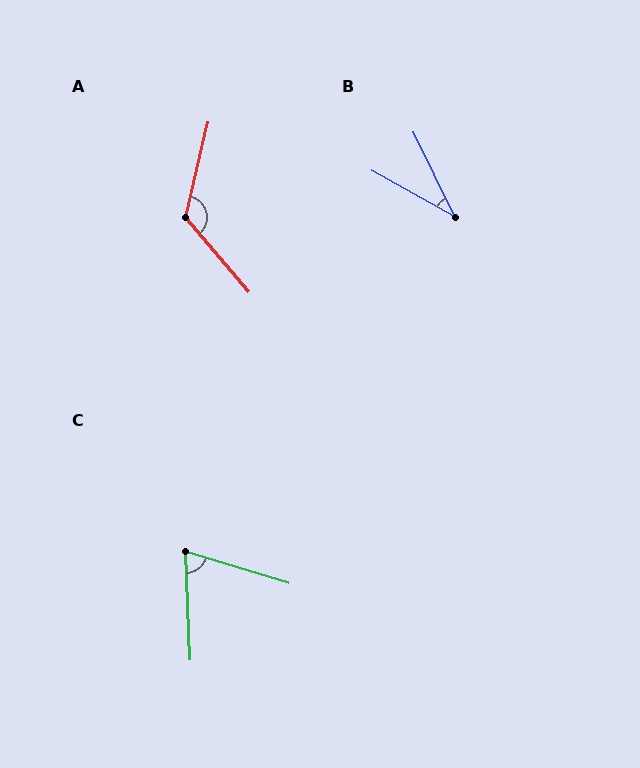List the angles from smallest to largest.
B (35°), C (70°), A (126°).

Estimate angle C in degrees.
Approximately 70 degrees.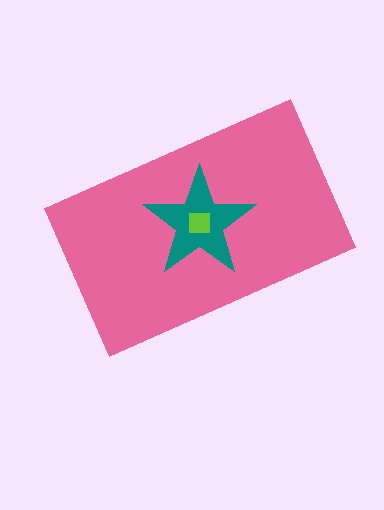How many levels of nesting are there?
3.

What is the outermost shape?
The pink rectangle.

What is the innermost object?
The lime square.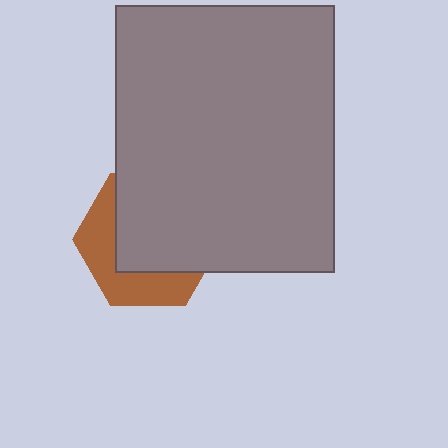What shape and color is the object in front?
The object in front is a gray rectangle.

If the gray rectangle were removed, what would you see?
You would see the complete brown hexagon.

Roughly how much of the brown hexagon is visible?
A small part of it is visible (roughly 38%).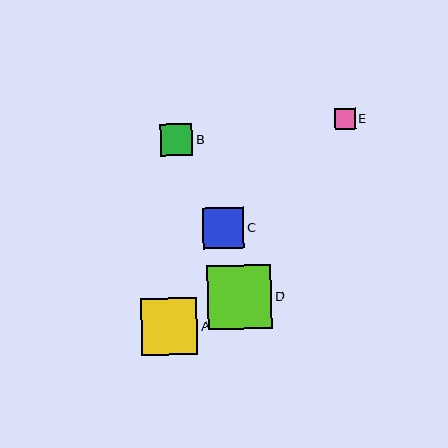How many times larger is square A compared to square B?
Square A is approximately 1.8 times the size of square B.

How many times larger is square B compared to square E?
Square B is approximately 1.5 times the size of square E.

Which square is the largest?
Square D is the largest with a size of approximately 64 pixels.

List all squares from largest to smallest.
From largest to smallest: D, A, C, B, E.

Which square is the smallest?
Square E is the smallest with a size of approximately 21 pixels.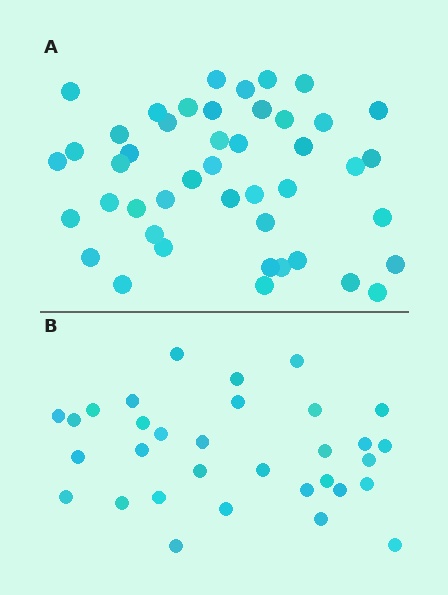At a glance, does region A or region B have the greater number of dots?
Region A (the top region) has more dots.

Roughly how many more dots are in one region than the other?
Region A has approximately 15 more dots than region B.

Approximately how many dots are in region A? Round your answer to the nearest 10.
About 40 dots. (The exact count is 45, which rounds to 40.)